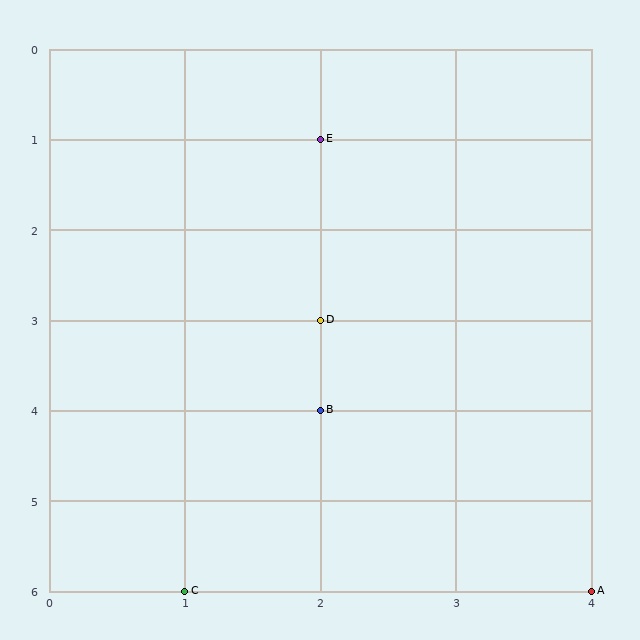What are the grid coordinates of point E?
Point E is at grid coordinates (2, 1).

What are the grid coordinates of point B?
Point B is at grid coordinates (2, 4).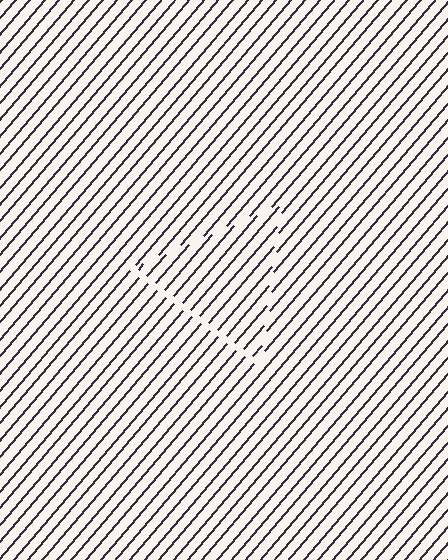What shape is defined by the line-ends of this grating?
An illusory triangle. The interior of the shape contains the same grating, shifted by half a period — the contour is defined by the phase discontinuity where line-ends from the inner and outer gratings abut.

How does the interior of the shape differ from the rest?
The interior of the shape contains the same grating, shifted by half a period — the contour is defined by the phase discontinuity where line-ends from the inner and outer gratings abut.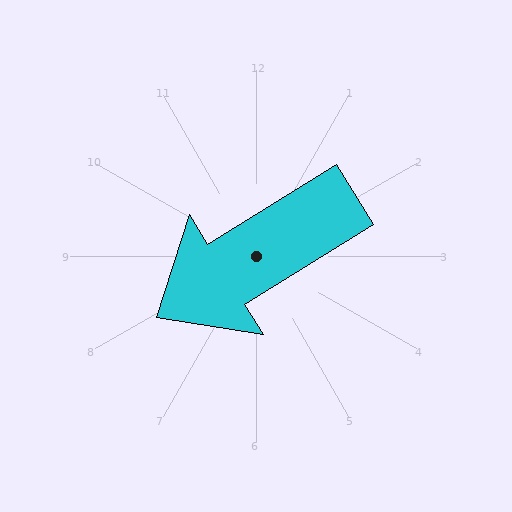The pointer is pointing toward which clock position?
Roughly 8 o'clock.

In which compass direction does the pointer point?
Southwest.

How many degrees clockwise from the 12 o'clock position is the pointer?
Approximately 238 degrees.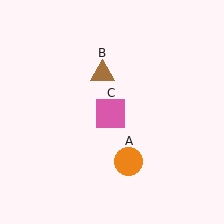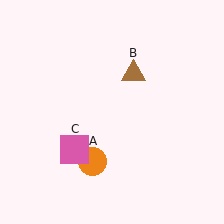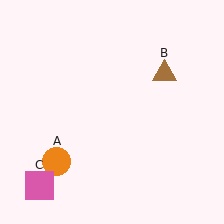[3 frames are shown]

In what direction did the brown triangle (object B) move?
The brown triangle (object B) moved right.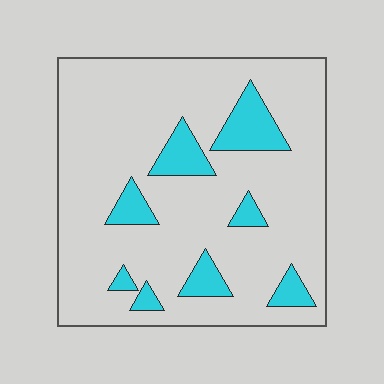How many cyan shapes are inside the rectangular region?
8.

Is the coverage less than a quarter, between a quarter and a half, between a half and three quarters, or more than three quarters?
Less than a quarter.